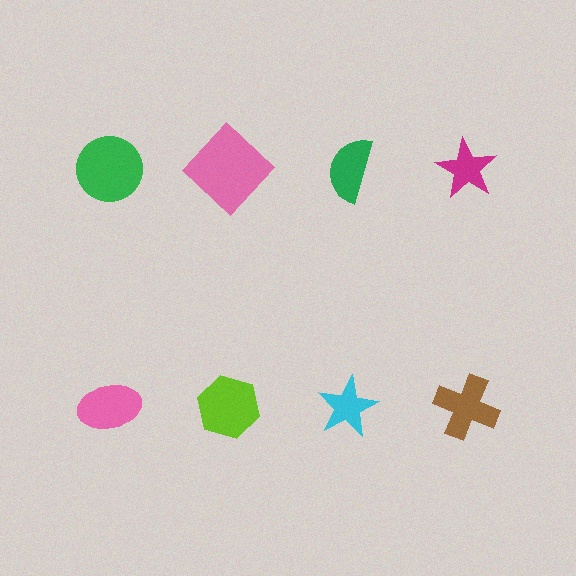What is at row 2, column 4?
A brown cross.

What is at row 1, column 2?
A pink diamond.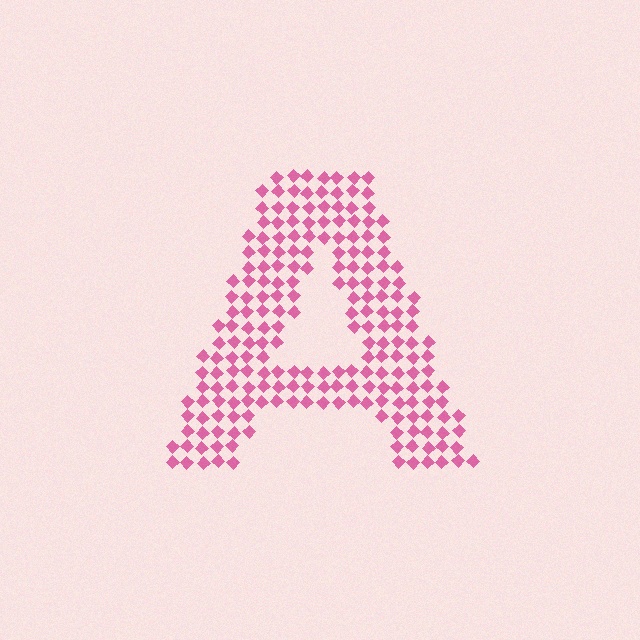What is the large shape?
The large shape is the letter A.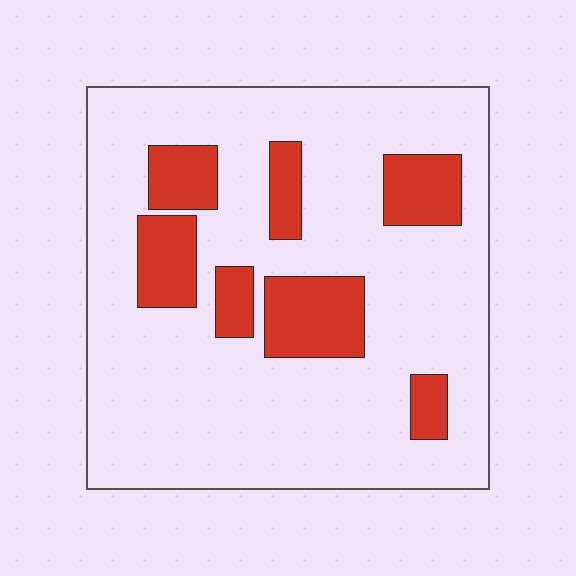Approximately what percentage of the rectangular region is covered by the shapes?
Approximately 20%.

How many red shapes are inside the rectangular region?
7.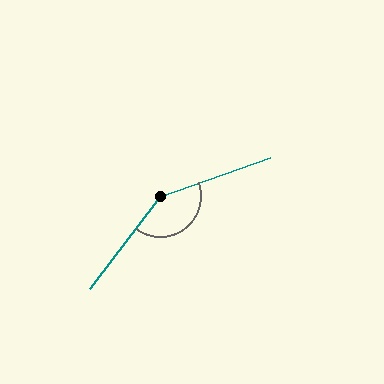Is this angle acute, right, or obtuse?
It is obtuse.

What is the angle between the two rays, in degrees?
Approximately 146 degrees.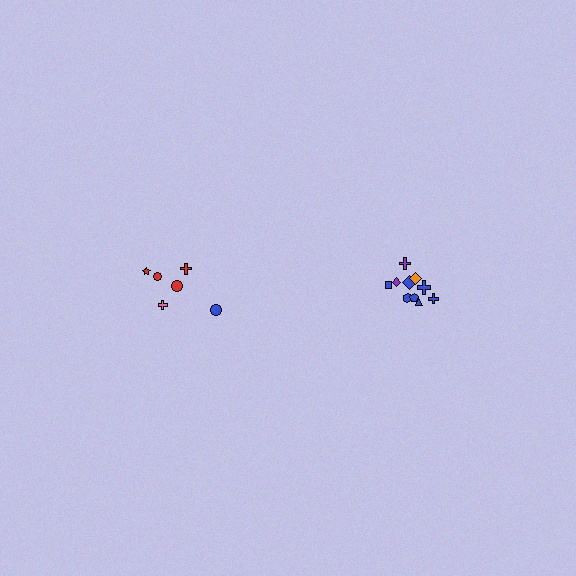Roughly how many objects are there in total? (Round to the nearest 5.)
Roughly 15 objects in total.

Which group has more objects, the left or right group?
The right group.